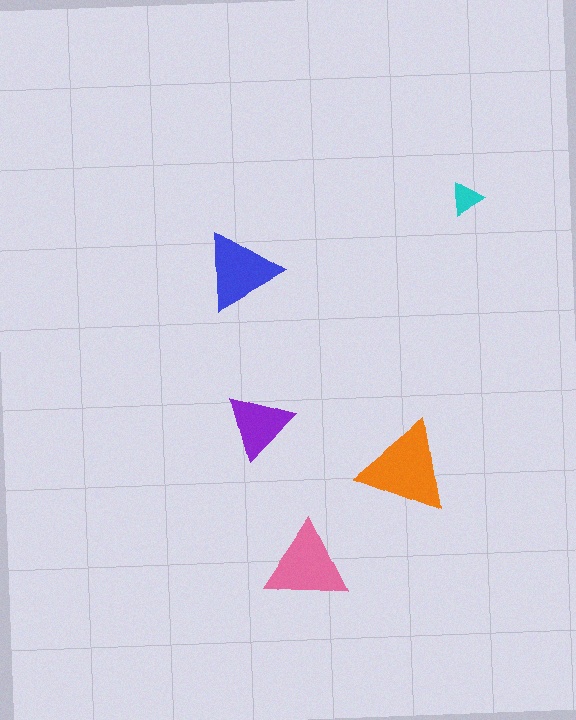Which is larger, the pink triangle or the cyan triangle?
The pink one.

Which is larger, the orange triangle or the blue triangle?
The orange one.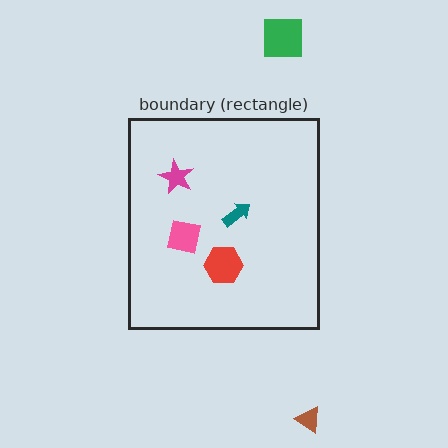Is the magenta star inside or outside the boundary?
Inside.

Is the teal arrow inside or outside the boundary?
Inside.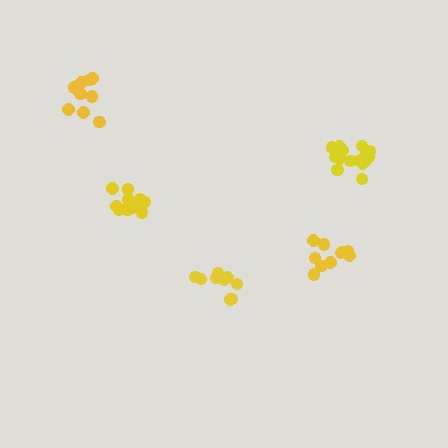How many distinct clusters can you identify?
There are 5 distinct clusters.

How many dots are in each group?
Group 1: 9 dots, Group 2: 15 dots, Group 3: 10 dots, Group 4: 10 dots, Group 5: 11 dots (55 total).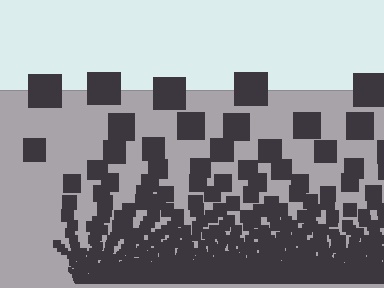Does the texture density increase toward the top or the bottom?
Density increases toward the bottom.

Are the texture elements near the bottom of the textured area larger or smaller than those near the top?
Smaller. The gradient is inverted — elements near the bottom are smaller and denser.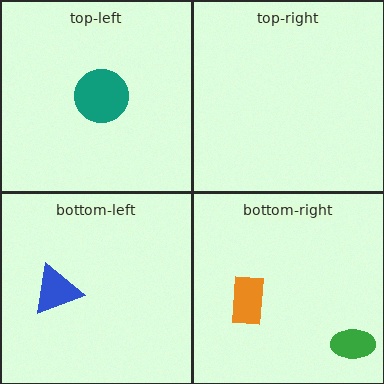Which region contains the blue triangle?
The bottom-left region.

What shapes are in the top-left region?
The teal circle.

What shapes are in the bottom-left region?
The blue triangle.